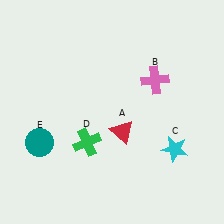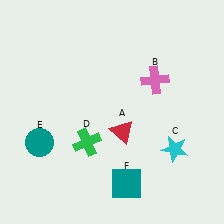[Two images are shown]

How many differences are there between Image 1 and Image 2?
There is 1 difference between the two images.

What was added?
A teal square (F) was added in Image 2.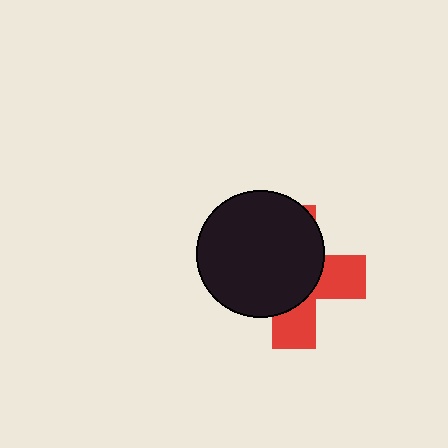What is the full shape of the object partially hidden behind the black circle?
The partially hidden object is a red cross.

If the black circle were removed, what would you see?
You would see the complete red cross.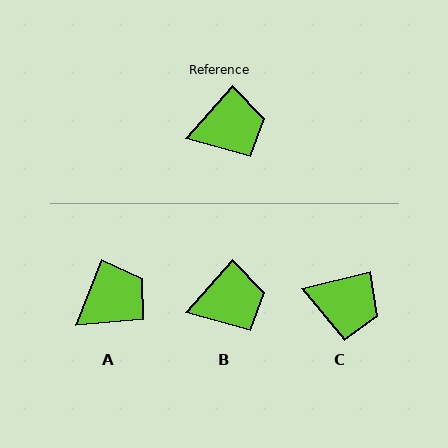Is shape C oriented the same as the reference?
No, it is off by about 35 degrees.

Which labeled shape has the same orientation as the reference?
B.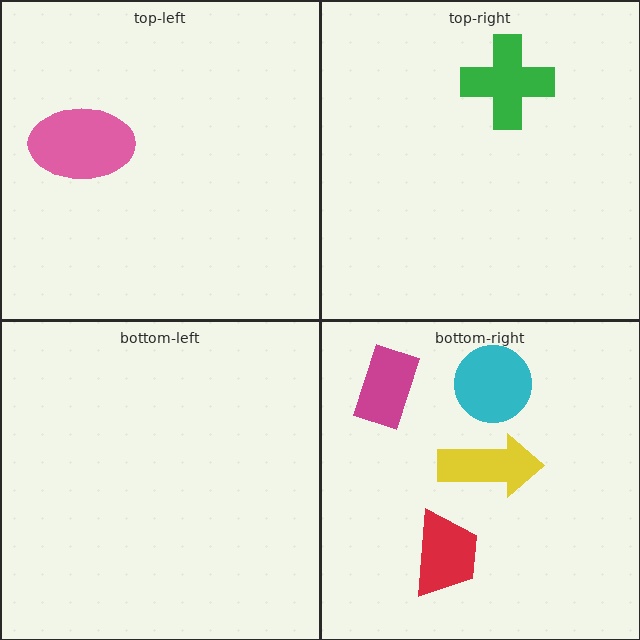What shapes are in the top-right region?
The green cross.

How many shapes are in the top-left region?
1.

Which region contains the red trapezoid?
The bottom-right region.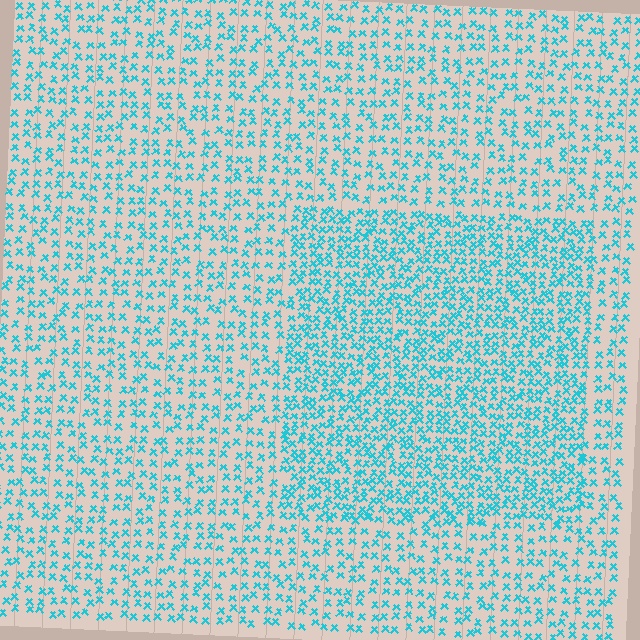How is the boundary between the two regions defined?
The boundary is defined by a change in element density (approximately 1.8x ratio). All elements are the same color, size, and shape.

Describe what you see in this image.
The image contains small cyan elements arranged at two different densities. A rectangle-shaped region is visible where the elements are more densely packed than the surrounding area.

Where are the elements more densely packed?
The elements are more densely packed inside the rectangle boundary.